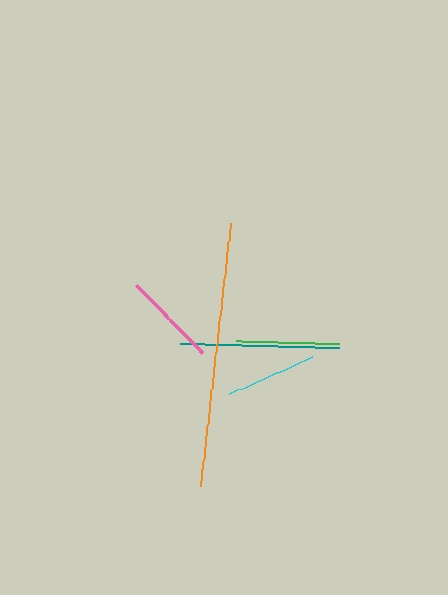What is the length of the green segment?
The green segment is approximately 104 pixels long.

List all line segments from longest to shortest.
From longest to shortest: orange, teal, green, pink, cyan.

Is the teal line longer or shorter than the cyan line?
The teal line is longer than the cyan line.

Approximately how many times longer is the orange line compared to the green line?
The orange line is approximately 2.5 times the length of the green line.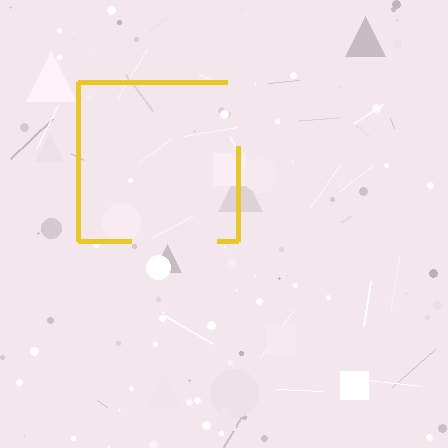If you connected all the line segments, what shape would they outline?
They would outline a square.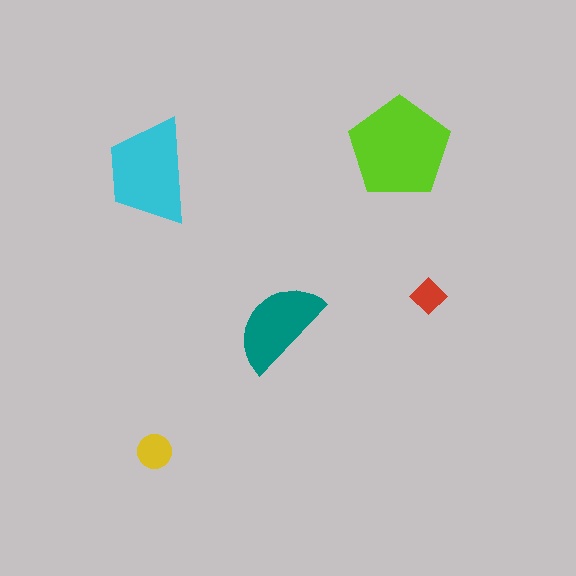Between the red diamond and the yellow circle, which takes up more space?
The yellow circle.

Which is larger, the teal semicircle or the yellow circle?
The teal semicircle.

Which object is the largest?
The lime pentagon.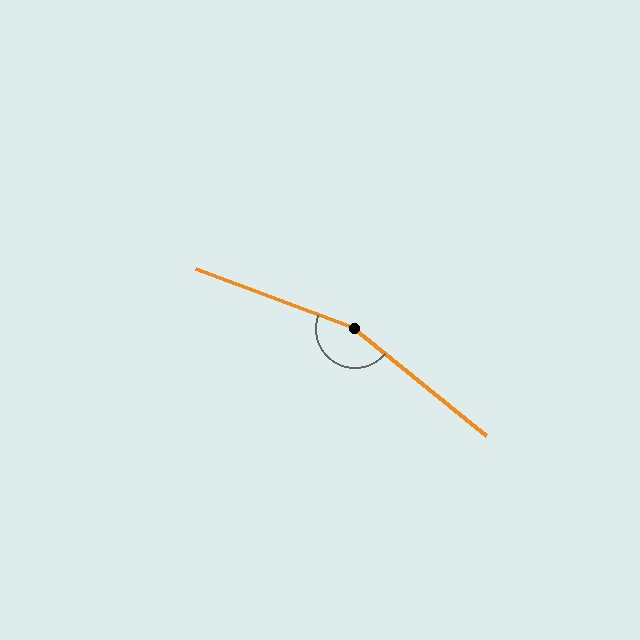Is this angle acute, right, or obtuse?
It is obtuse.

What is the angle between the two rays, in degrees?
Approximately 162 degrees.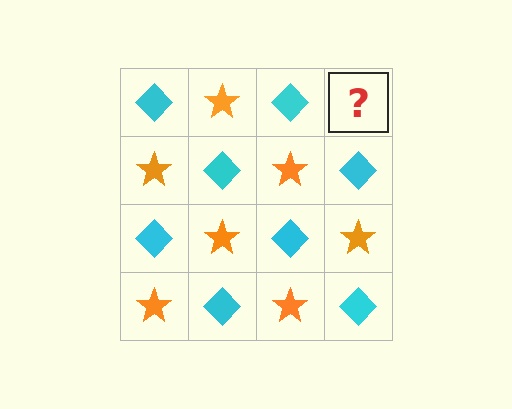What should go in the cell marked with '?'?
The missing cell should contain an orange star.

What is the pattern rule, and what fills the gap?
The rule is that it alternates cyan diamond and orange star in a checkerboard pattern. The gap should be filled with an orange star.